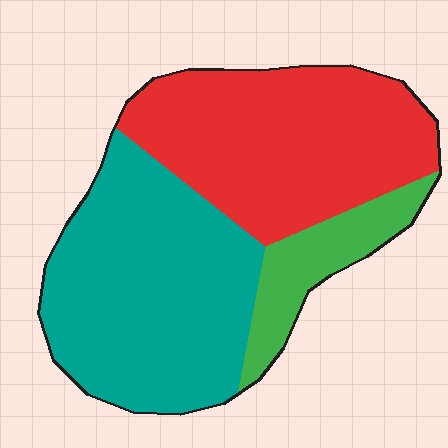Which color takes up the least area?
Green, at roughly 15%.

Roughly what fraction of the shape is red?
Red covers around 40% of the shape.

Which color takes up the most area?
Teal, at roughly 45%.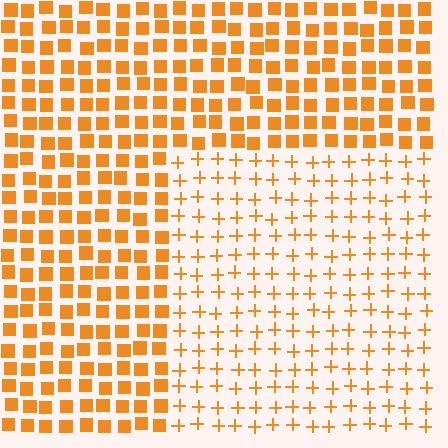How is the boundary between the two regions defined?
The boundary is defined by a change in element shape: plus signs inside vs. squares outside. All elements share the same color and spacing.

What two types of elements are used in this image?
The image uses plus signs inside the rectangle region and squares outside it.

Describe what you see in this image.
The image is filled with small orange elements arranged in a uniform grid. A rectangle-shaped region contains plus signs, while the surrounding area contains squares. The boundary is defined purely by the change in element shape.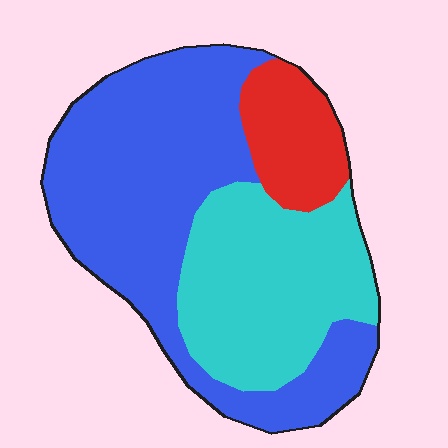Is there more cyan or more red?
Cyan.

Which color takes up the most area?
Blue, at roughly 55%.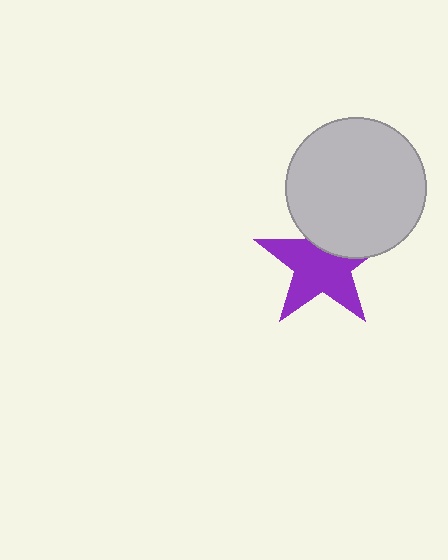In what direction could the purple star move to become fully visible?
The purple star could move down. That would shift it out from behind the light gray circle entirely.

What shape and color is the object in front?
The object in front is a light gray circle.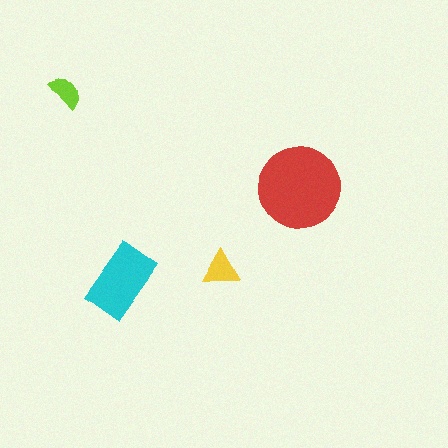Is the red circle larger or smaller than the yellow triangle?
Larger.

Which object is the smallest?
The lime semicircle.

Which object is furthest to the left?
The lime semicircle is leftmost.